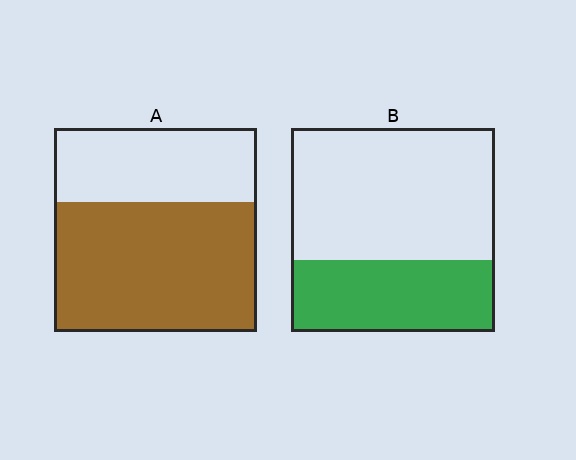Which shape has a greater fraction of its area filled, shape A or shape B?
Shape A.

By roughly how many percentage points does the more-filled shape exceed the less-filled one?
By roughly 30 percentage points (A over B).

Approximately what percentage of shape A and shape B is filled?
A is approximately 65% and B is approximately 35%.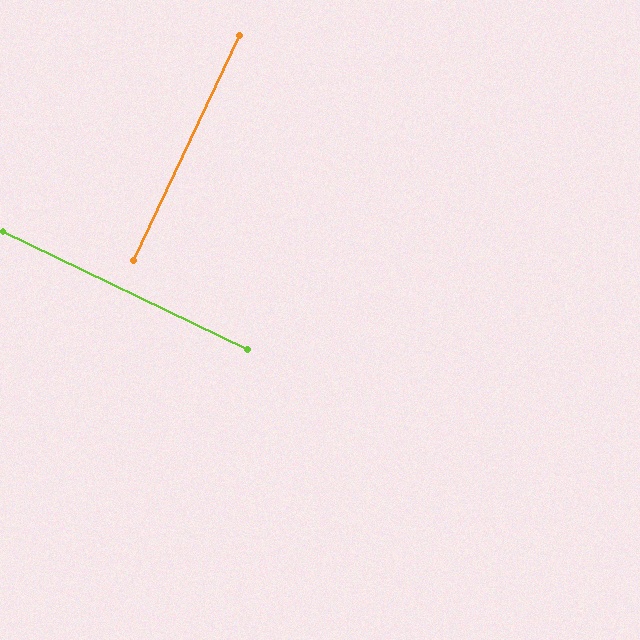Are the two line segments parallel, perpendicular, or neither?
Perpendicular — they meet at approximately 89°.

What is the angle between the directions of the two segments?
Approximately 89 degrees.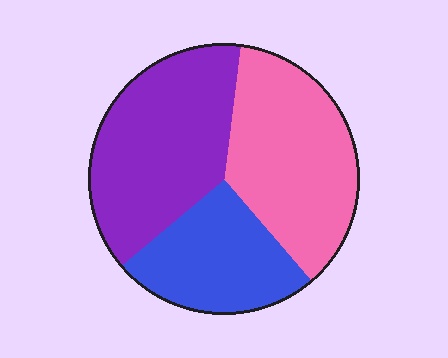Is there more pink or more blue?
Pink.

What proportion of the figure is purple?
Purple covers about 40% of the figure.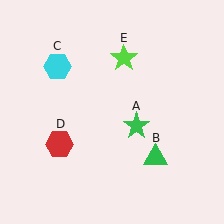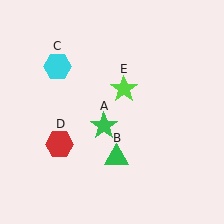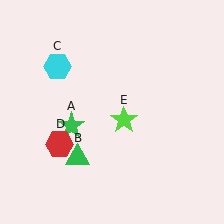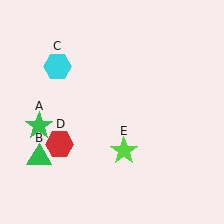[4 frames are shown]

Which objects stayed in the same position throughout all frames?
Cyan hexagon (object C) and red hexagon (object D) remained stationary.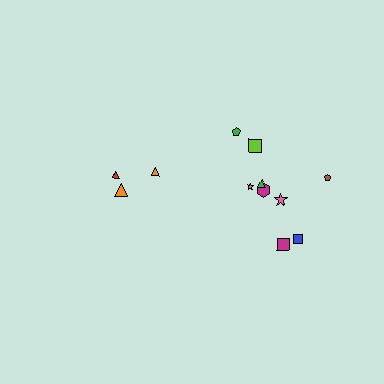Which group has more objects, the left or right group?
The right group.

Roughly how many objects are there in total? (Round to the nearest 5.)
Roughly 15 objects in total.